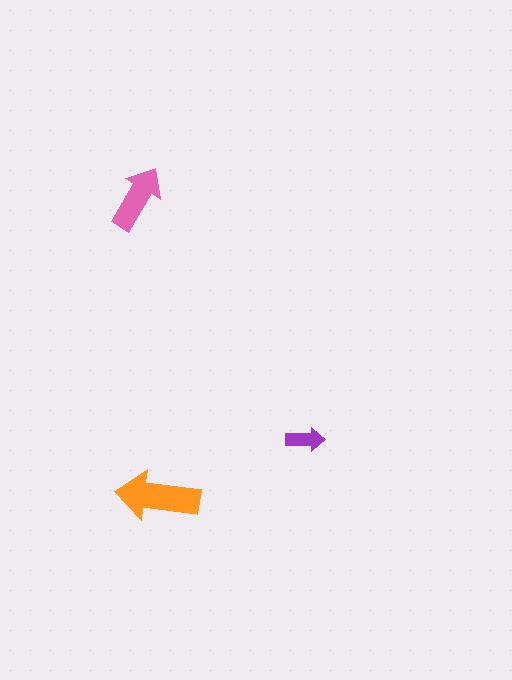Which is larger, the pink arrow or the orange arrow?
The orange one.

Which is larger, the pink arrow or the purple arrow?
The pink one.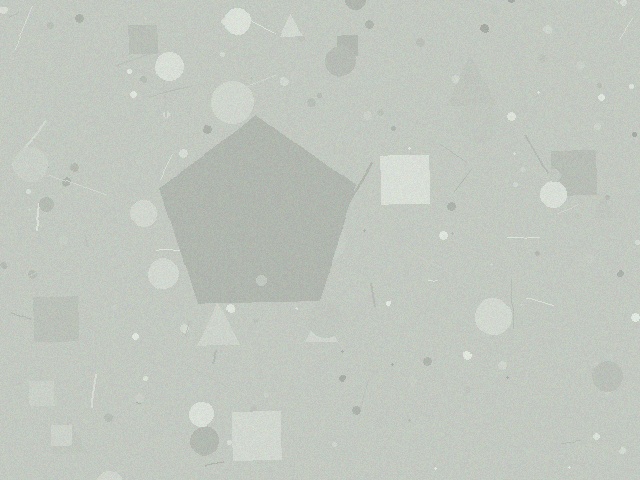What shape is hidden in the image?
A pentagon is hidden in the image.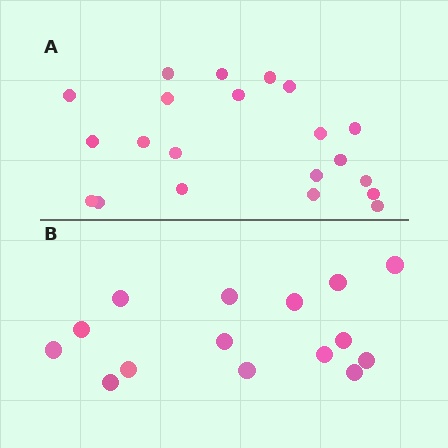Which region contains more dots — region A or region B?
Region A (the top region) has more dots.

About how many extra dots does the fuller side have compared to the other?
Region A has about 6 more dots than region B.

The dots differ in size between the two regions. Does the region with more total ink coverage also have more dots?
No. Region B has more total ink coverage because its dots are larger, but region A actually contains more individual dots. Total area can be misleading — the number of items is what matters here.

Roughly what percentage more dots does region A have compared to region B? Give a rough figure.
About 40% more.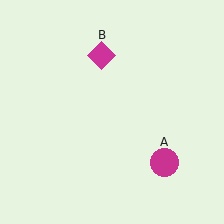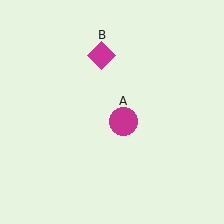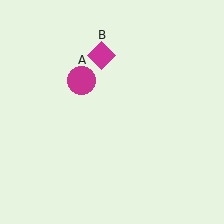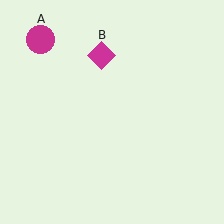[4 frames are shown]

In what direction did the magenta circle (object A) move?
The magenta circle (object A) moved up and to the left.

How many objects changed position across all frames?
1 object changed position: magenta circle (object A).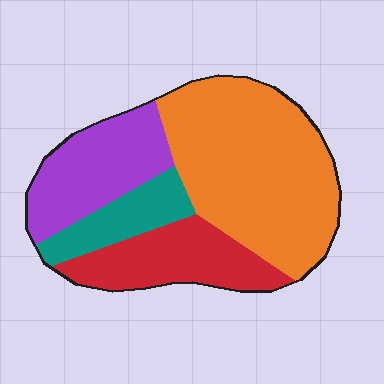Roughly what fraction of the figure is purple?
Purple takes up less than a quarter of the figure.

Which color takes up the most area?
Orange, at roughly 45%.